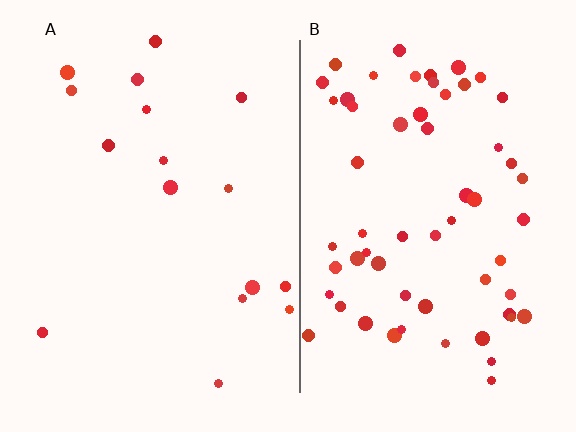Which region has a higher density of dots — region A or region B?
B (the right).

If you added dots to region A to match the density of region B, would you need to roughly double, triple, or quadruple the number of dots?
Approximately quadruple.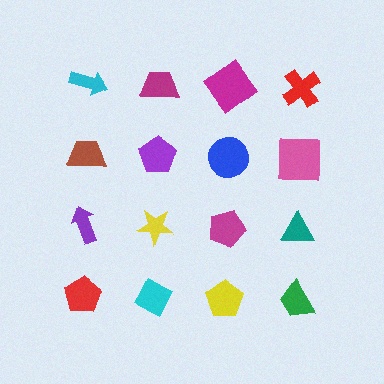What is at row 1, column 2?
A magenta trapezoid.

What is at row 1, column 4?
A red cross.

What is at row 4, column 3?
A yellow pentagon.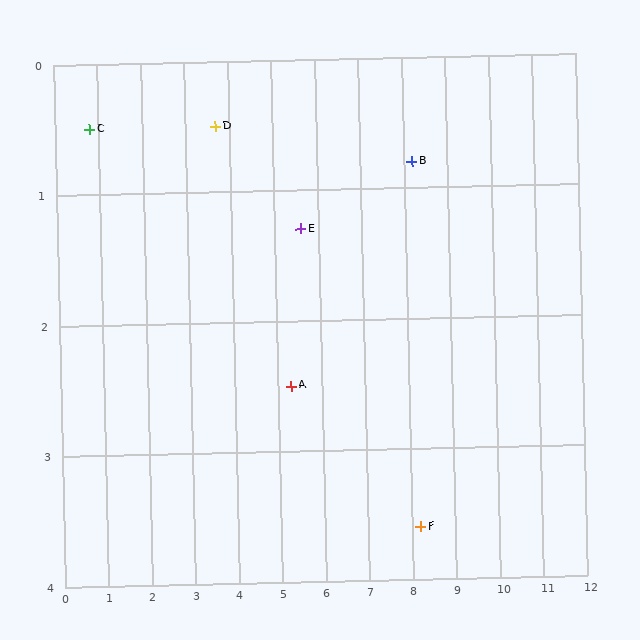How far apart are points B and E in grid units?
Points B and E are about 2.6 grid units apart.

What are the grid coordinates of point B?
Point B is at approximately (8.2, 0.8).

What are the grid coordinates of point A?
Point A is at approximately (5.3, 2.5).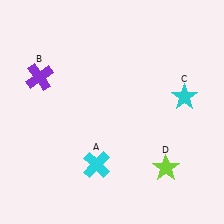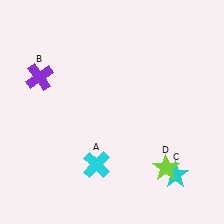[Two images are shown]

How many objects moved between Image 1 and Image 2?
1 object moved between the two images.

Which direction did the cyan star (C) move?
The cyan star (C) moved down.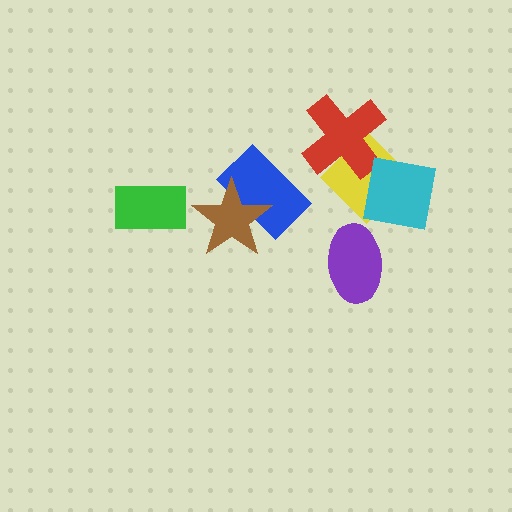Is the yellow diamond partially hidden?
Yes, it is partially covered by another shape.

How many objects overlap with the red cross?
1 object overlaps with the red cross.